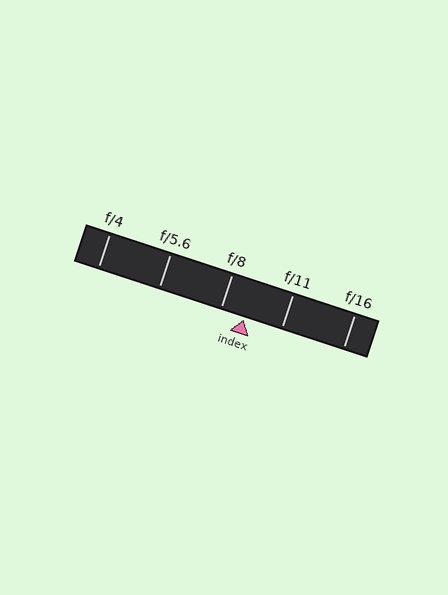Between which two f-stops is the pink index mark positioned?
The index mark is between f/8 and f/11.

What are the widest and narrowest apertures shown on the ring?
The widest aperture shown is f/4 and the narrowest is f/16.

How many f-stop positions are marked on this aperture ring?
There are 5 f-stop positions marked.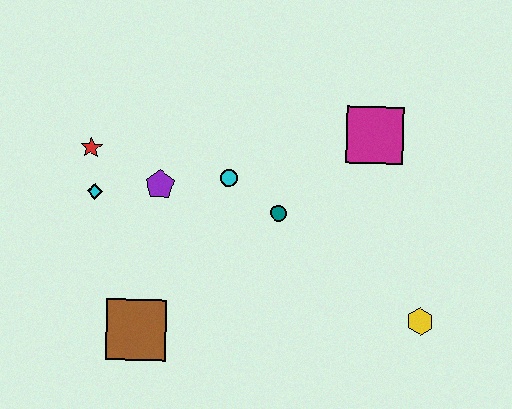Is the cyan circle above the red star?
No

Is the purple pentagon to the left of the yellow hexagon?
Yes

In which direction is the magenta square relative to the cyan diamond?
The magenta square is to the right of the cyan diamond.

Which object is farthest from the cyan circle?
The yellow hexagon is farthest from the cyan circle.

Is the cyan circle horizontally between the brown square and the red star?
No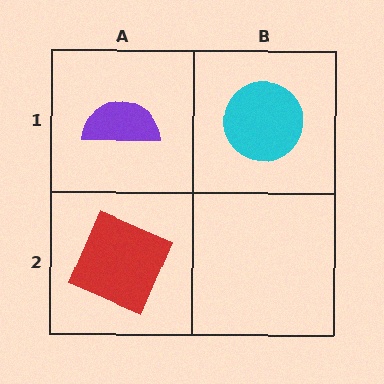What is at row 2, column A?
A red square.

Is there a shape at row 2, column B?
No, that cell is empty.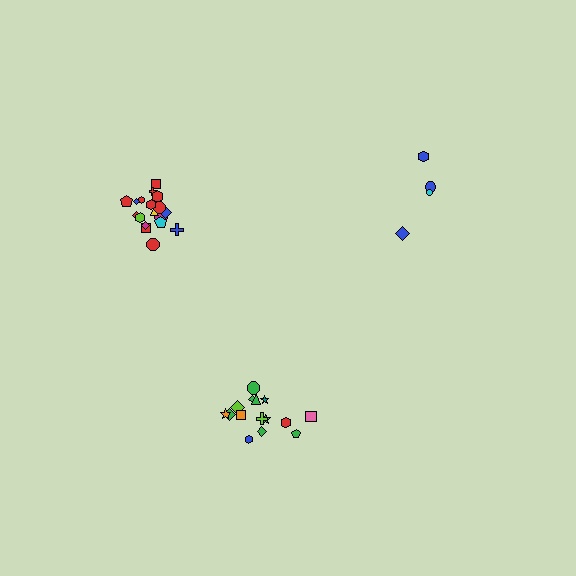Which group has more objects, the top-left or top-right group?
The top-left group.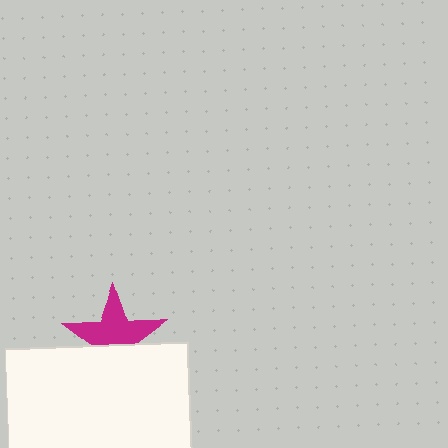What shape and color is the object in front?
The object in front is a white rectangle.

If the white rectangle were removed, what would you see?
You would see the complete magenta star.